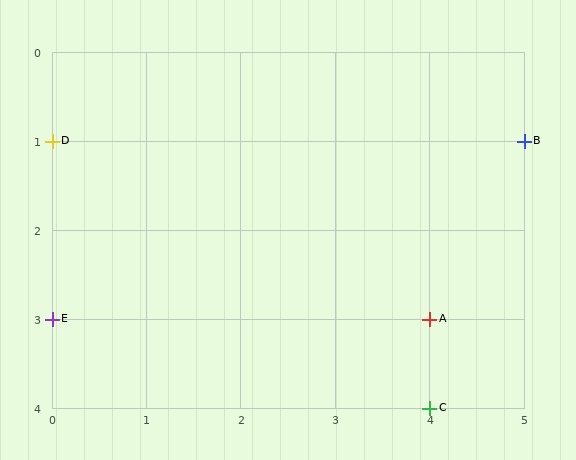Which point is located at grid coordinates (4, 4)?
Point C is at (4, 4).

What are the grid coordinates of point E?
Point E is at grid coordinates (0, 3).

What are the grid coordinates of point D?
Point D is at grid coordinates (0, 1).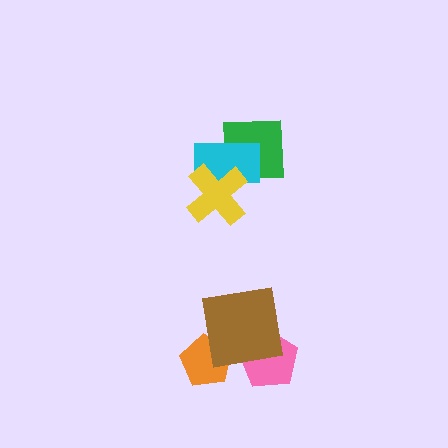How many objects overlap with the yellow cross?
1 object overlaps with the yellow cross.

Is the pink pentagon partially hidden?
Yes, it is partially covered by another shape.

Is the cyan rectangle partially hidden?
Yes, it is partially covered by another shape.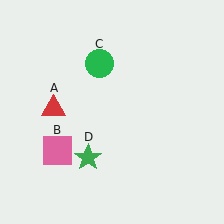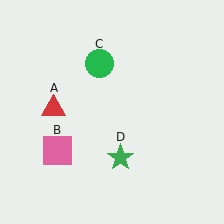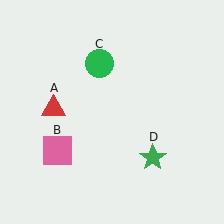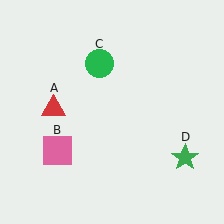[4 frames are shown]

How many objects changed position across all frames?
1 object changed position: green star (object D).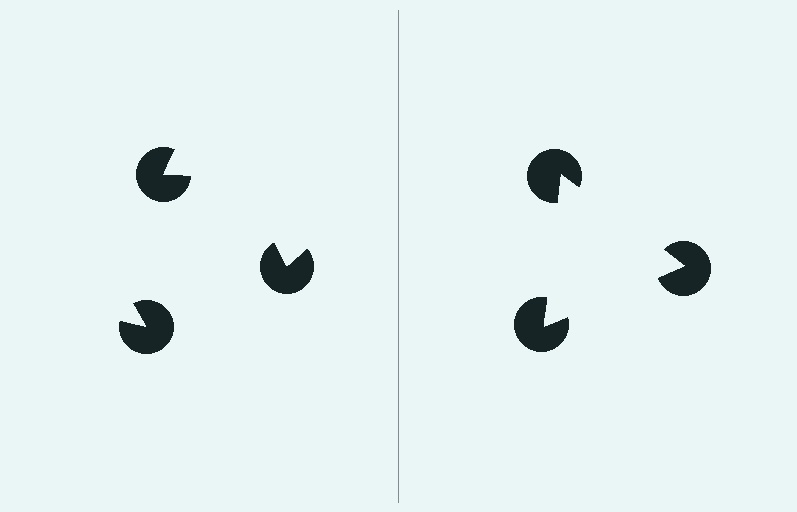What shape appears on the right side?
An illusory triangle.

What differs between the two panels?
The pac-man discs are positioned identically on both sides; only the wedge orientations differ. On the right they align to a triangle; on the left they are misaligned.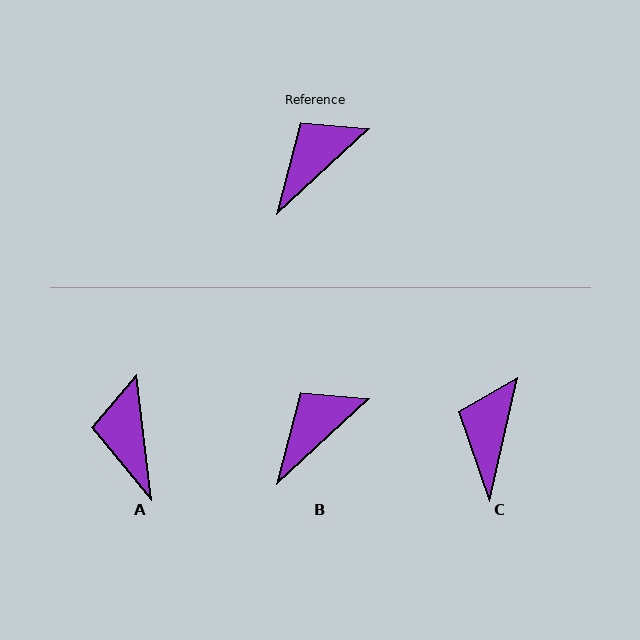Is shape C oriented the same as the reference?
No, it is off by about 34 degrees.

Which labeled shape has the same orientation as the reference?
B.